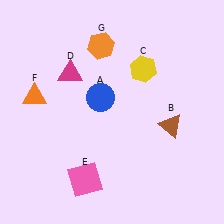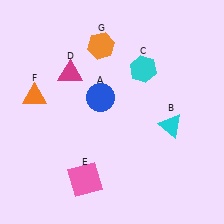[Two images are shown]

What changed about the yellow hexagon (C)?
In Image 1, C is yellow. In Image 2, it changed to cyan.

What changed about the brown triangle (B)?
In Image 1, B is brown. In Image 2, it changed to cyan.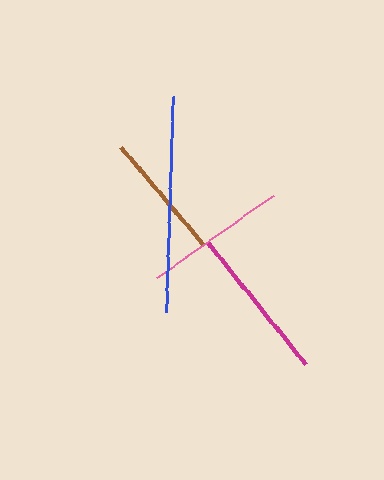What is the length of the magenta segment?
The magenta segment is approximately 155 pixels long.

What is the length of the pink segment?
The pink segment is approximately 143 pixels long.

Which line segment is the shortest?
The brown line is the shortest at approximately 127 pixels.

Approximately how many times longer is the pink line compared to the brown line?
The pink line is approximately 1.1 times the length of the brown line.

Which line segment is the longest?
The blue line is the longest at approximately 216 pixels.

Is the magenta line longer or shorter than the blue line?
The blue line is longer than the magenta line.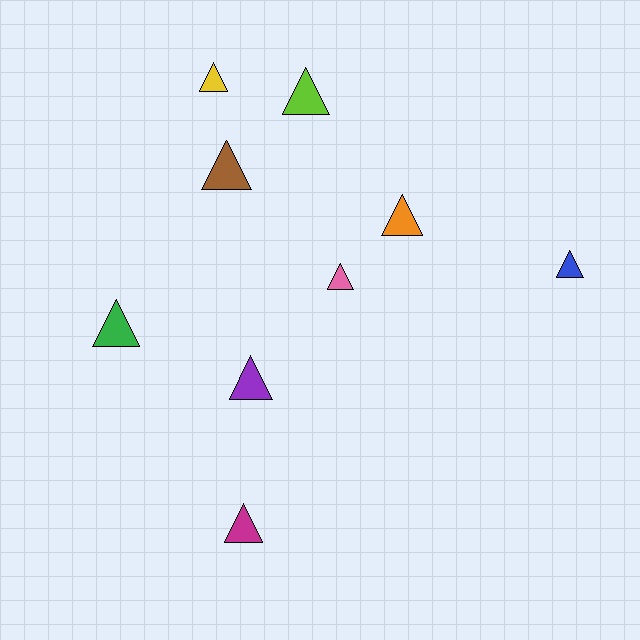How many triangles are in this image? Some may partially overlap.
There are 9 triangles.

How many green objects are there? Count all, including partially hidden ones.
There is 1 green object.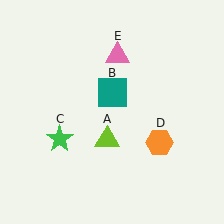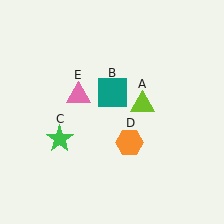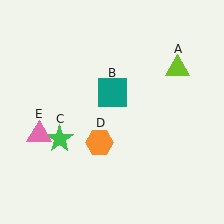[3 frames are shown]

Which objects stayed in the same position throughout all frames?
Teal square (object B) and green star (object C) remained stationary.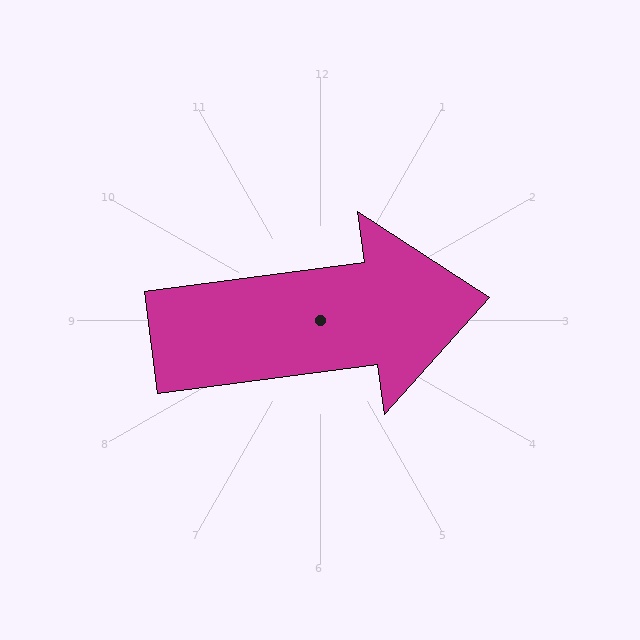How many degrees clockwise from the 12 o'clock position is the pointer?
Approximately 82 degrees.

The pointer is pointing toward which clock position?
Roughly 3 o'clock.